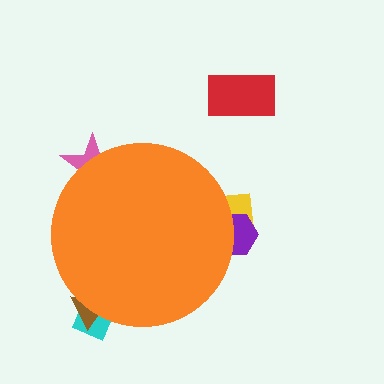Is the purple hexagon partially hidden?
Yes, the purple hexagon is partially hidden behind the orange circle.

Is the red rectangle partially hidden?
No, the red rectangle is fully visible.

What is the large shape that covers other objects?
An orange circle.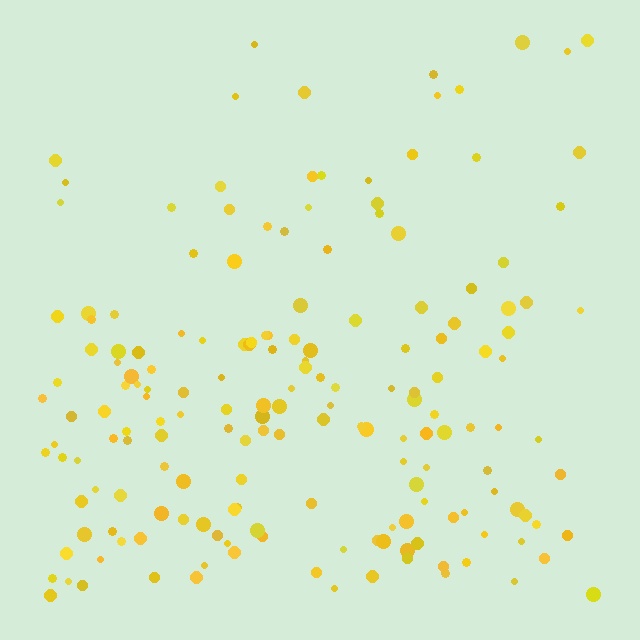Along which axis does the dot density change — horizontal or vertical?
Vertical.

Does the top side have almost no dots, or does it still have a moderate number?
Still a moderate number, just noticeably fewer than the bottom.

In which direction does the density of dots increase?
From top to bottom, with the bottom side densest.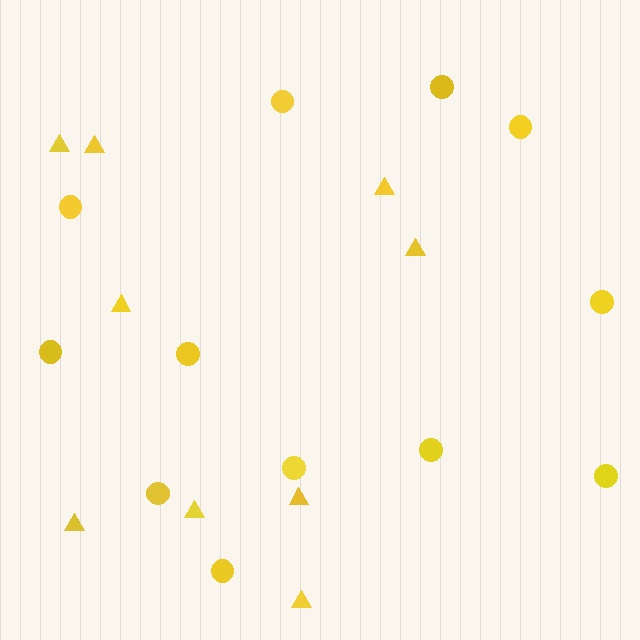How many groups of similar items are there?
There are 2 groups: one group of triangles (9) and one group of circles (12).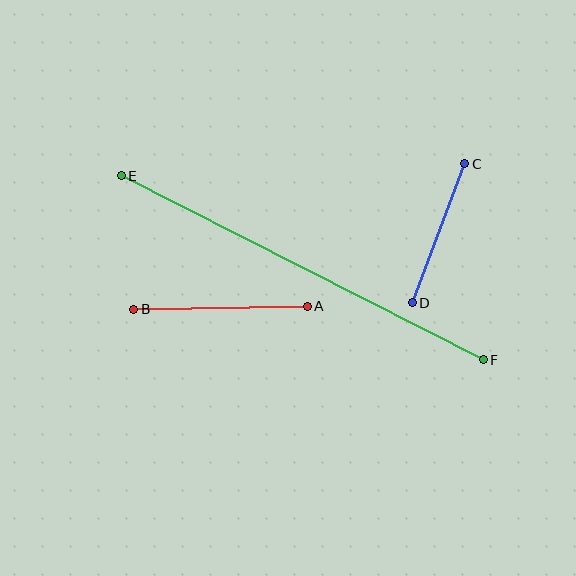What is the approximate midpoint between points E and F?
The midpoint is at approximately (302, 268) pixels.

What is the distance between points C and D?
The distance is approximately 149 pixels.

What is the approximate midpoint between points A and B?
The midpoint is at approximately (221, 308) pixels.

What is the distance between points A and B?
The distance is approximately 174 pixels.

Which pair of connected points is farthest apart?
Points E and F are farthest apart.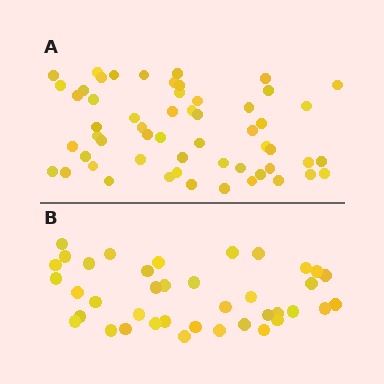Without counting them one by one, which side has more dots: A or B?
Region A (the top region) has more dots.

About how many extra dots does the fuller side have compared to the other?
Region A has approximately 15 more dots than region B.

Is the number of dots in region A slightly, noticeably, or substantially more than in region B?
Region A has noticeably more, but not dramatically so. The ratio is roughly 1.4 to 1.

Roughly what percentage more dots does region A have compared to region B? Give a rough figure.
About 45% more.